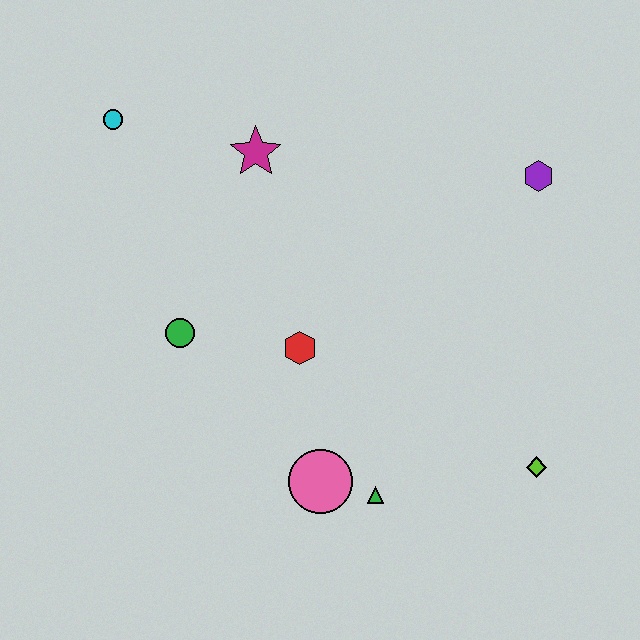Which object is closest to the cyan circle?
The magenta star is closest to the cyan circle.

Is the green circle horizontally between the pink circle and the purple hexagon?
No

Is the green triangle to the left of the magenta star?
No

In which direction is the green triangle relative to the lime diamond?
The green triangle is to the left of the lime diamond.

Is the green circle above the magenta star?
No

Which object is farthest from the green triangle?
The cyan circle is farthest from the green triangle.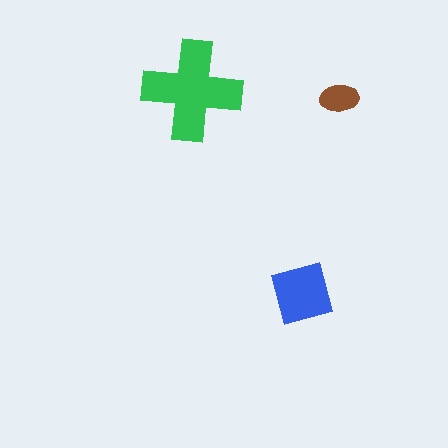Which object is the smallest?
The brown ellipse.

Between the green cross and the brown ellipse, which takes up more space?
The green cross.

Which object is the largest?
The green cross.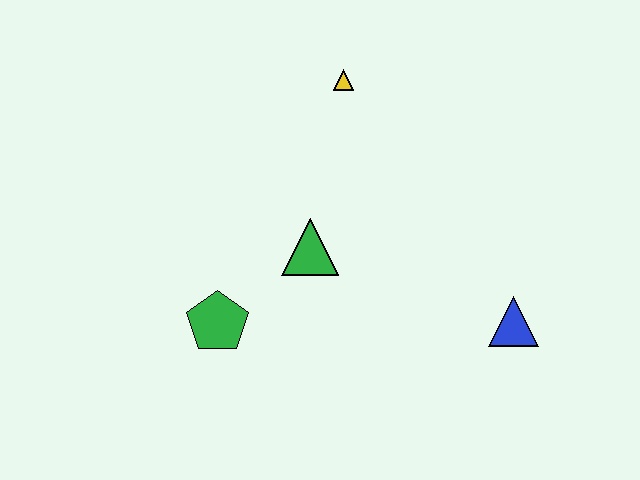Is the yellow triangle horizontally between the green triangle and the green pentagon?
No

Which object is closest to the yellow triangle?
The green triangle is closest to the yellow triangle.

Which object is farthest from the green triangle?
The blue triangle is farthest from the green triangle.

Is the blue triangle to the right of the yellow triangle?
Yes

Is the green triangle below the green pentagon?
No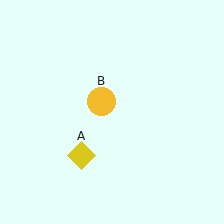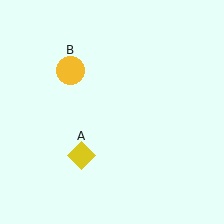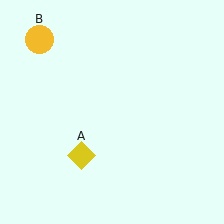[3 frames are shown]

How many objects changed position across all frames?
1 object changed position: yellow circle (object B).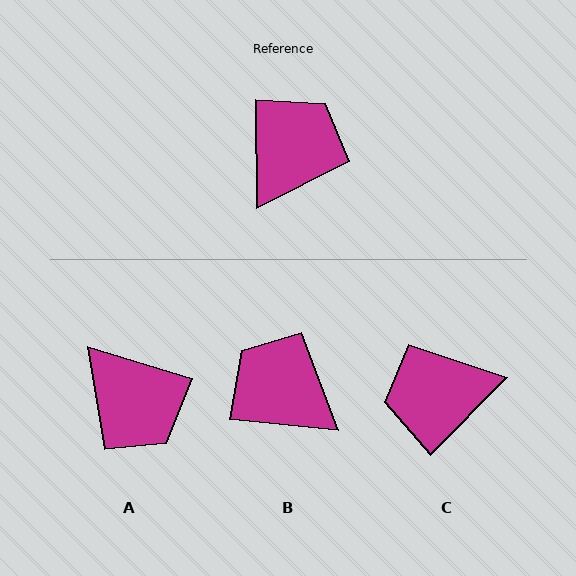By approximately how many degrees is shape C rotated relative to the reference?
Approximately 135 degrees counter-clockwise.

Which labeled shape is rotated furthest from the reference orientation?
C, about 135 degrees away.